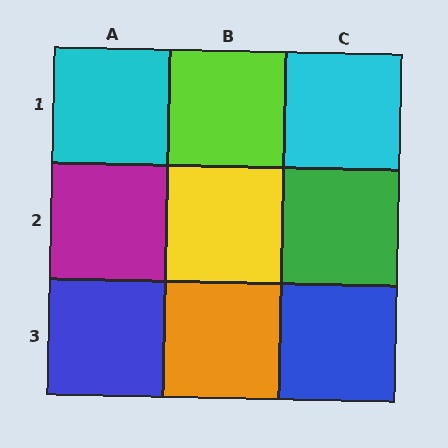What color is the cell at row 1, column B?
Lime.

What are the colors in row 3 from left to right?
Blue, orange, blue.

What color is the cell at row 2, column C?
Green.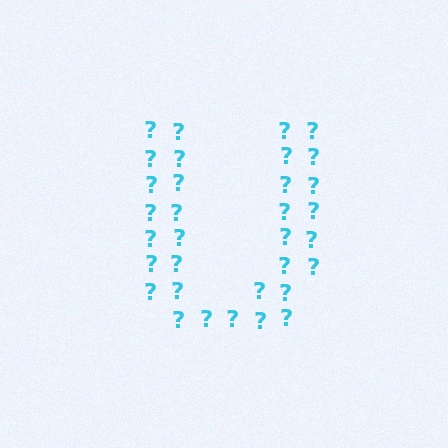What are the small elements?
The small elements are question marks.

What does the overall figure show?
The overall figure shows the letter U.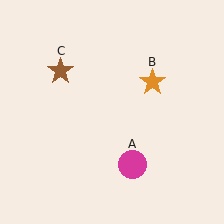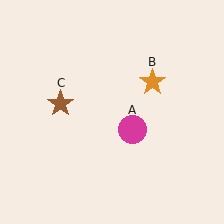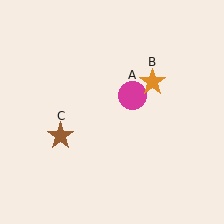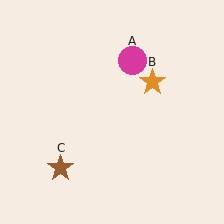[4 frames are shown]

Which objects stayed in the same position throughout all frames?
Orange star (object B) remained stationary.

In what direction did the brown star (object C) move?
The brown star (object C) moved down.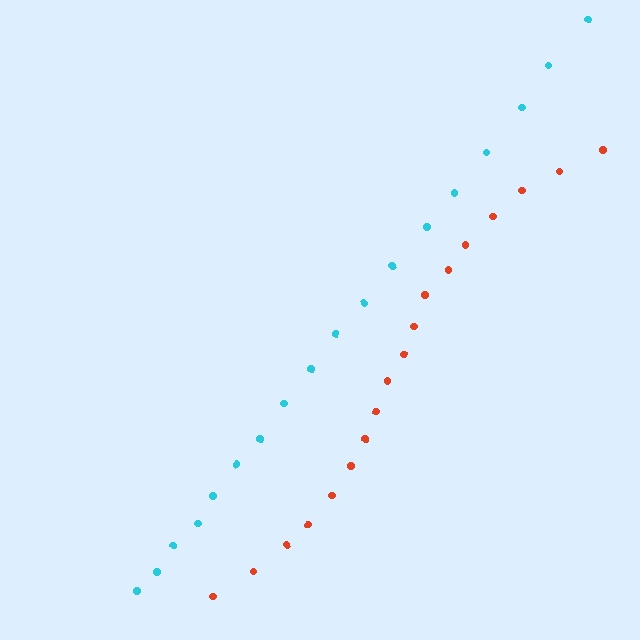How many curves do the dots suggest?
There are 2 distinct paths.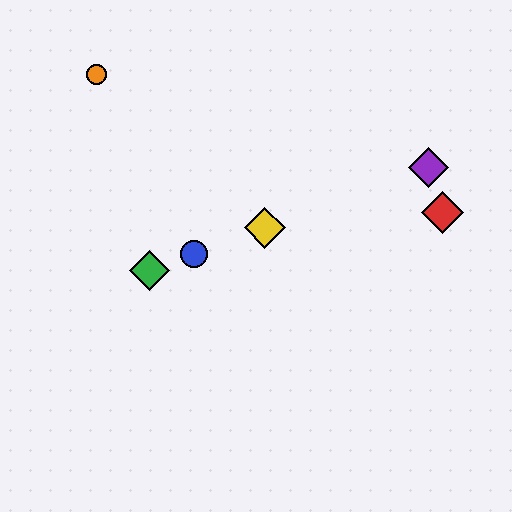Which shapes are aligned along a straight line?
The blue circle, the green diamond, the yellow diamond, the purple diamond are aligned along a straight line.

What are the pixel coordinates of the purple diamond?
The purple diamond is at (429, 168).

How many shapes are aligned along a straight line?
4 shapes (the blue circle, the green diamond, the yellow diamond, the purple diamond) are aligned along a straight line.